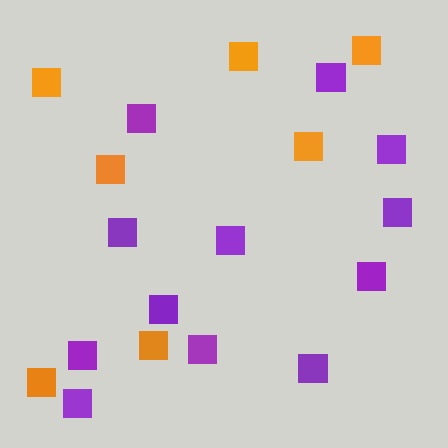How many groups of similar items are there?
There are 2 groups: one group of purple squares (12) and one group of orange squares (7).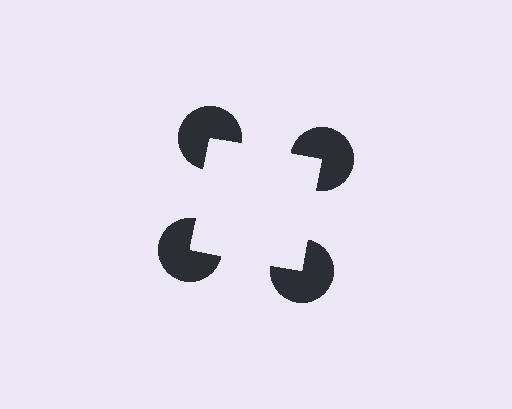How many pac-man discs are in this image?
There are 4 — one at each vertex of the illusory square.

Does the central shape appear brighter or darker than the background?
It typically appears slightly brighter than the background, even though no actual brightness change is drawn.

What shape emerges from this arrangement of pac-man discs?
An illusory square — its edges are inferred from the aligned wedge cuts in the pac-man discs, not physically drawn.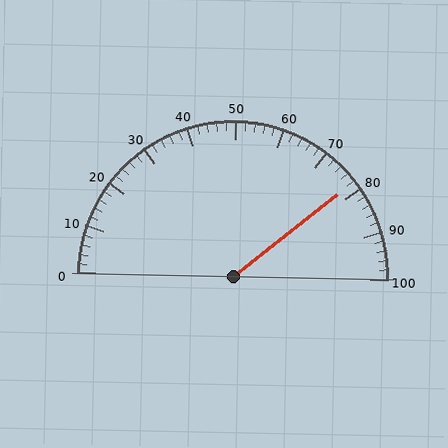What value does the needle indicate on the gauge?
The needle indicates approximately 78.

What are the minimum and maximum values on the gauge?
The gauge ranges from 0 to 100.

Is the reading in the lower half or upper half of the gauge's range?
The reading is in the upper half of the range (0 to 100).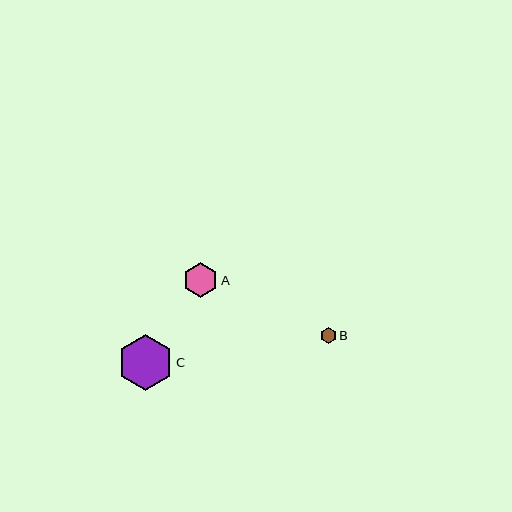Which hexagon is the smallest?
Hexagon B is the smallest with a size of approximately 16 pixels.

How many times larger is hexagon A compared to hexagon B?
Hexagon A is approximately 2.1 times the size of hexagon B.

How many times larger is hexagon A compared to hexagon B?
Hexagon A is approximately 2.1 times the size of hexagon B.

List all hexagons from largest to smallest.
From largest to smallest: C, A, B.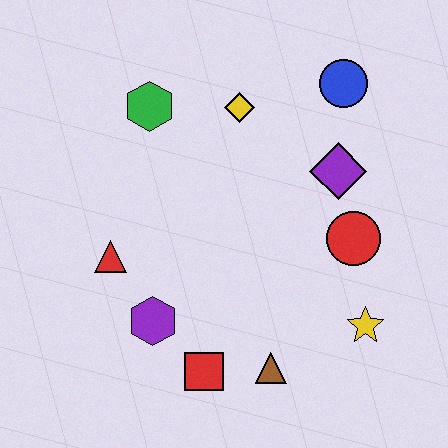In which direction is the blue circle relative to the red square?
The blue circle is above the red square.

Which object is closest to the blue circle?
The purple diamond is closest to the blue circle.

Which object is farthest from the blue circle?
The red square is farthest from the blue circle.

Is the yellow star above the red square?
Yes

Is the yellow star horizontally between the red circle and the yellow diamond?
No